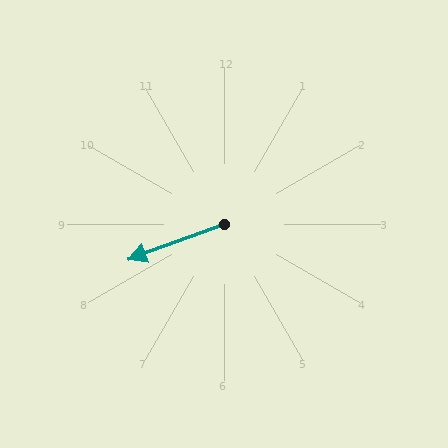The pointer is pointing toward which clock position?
Roughly 8 o'clock.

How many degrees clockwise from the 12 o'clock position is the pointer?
Approximately 250 degrees.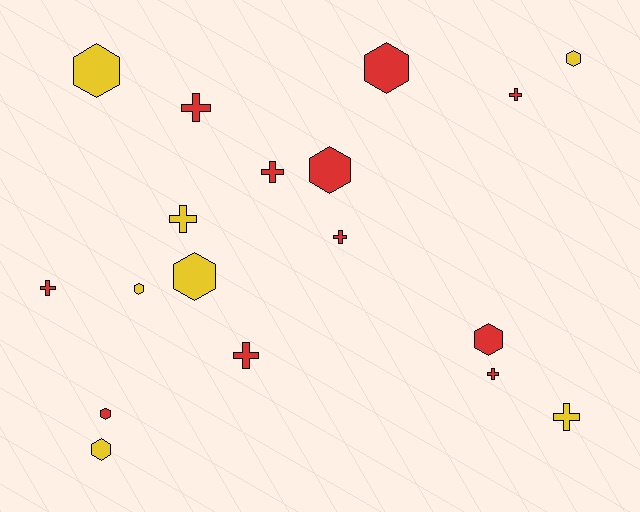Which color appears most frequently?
Red, with 11 objects.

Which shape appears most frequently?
Cross, with 9 objects.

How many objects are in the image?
There are 18 objects.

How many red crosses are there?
There are 7 red crosses.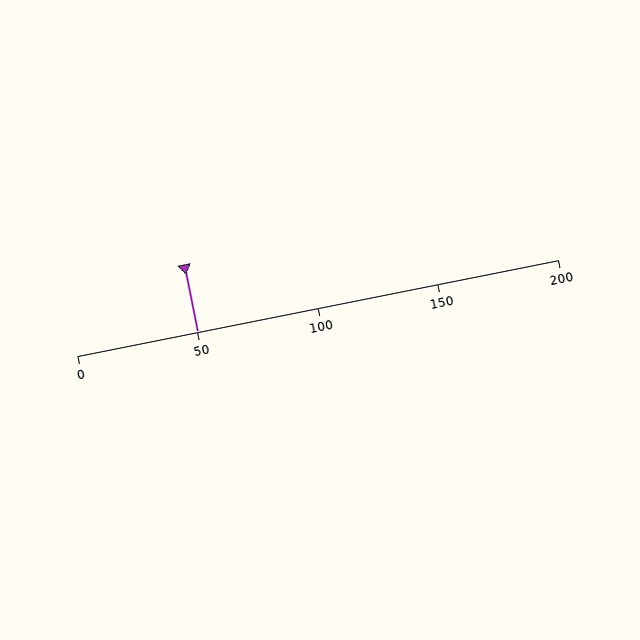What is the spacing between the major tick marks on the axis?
The major ticks are spaced 50 apart.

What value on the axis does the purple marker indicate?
The marker indicates approximately 50.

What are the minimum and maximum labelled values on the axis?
The axis runs from 0 to 200.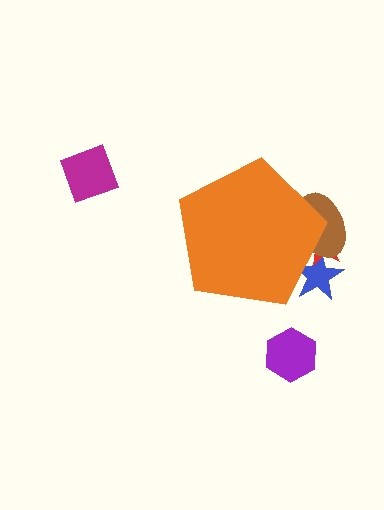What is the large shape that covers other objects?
An orange pentagon.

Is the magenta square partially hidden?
No, the magenta square is fully visible.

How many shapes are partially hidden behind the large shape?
3 shapes are partially hidden.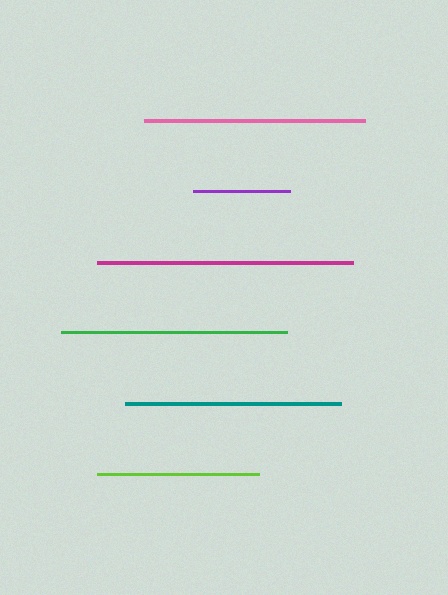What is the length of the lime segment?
The lime segment is approximately 163 pixels long.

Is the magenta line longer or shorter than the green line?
The magenta line is longer than the green line.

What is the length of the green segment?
The green segment is approximately 226 pixels long.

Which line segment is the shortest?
The purple line is the shortest at approximately 97 pixels.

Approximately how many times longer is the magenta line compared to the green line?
The magenta line is approximately 1.1 times the length of the green line.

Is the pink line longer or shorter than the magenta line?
The magenta line is longer than the pink line.